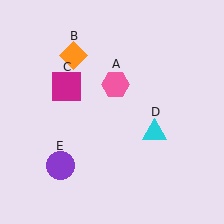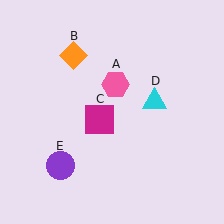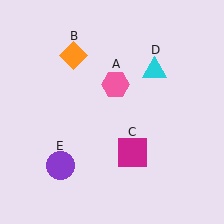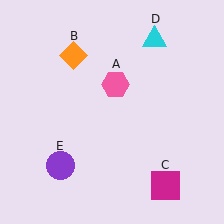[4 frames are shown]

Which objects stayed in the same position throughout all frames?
Pink hexagon (object A) and orange diamond (object B) and purple circle (object E) remained stationary.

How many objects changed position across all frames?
2 objects changed position: magenta square (object C), cyan triangle (object D).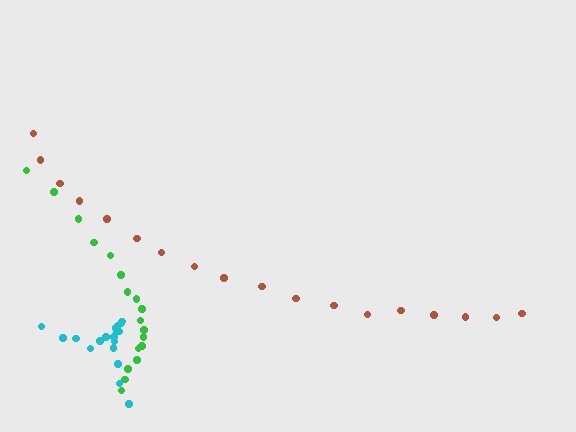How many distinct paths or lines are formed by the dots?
There are 3 distinct paths.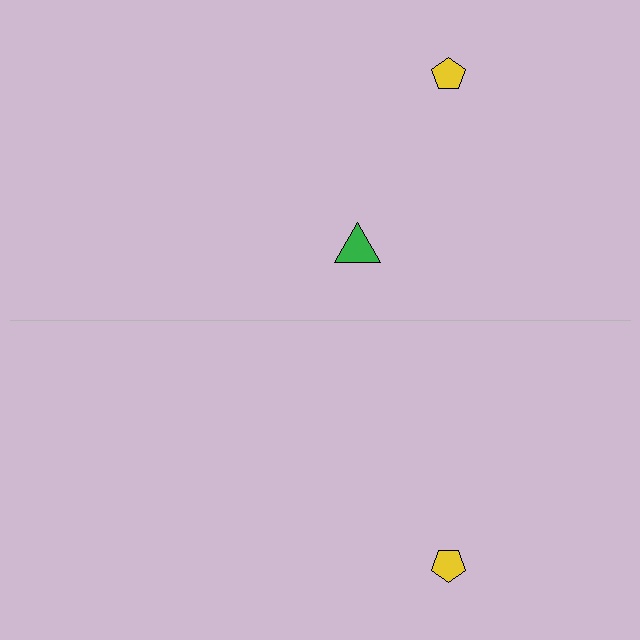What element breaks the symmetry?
A green triangle is missing from the bottom side.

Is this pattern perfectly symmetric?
No, the pattern is not perfectly symmetric. A green triangle is missing from the bottom side.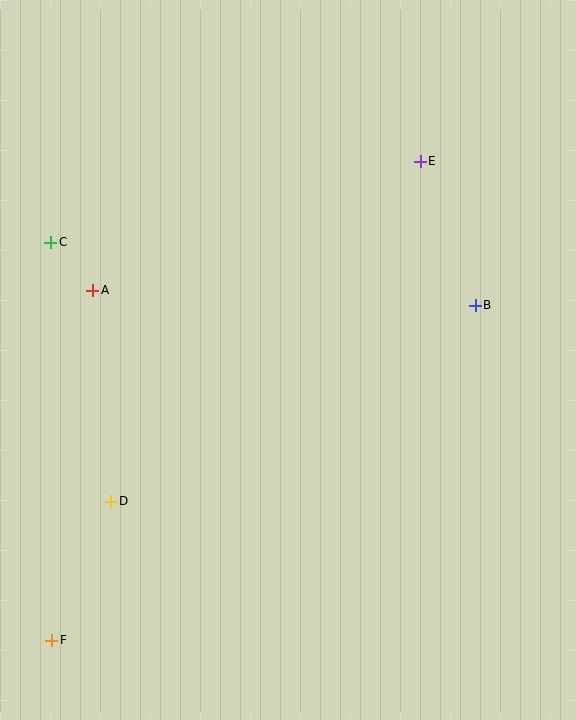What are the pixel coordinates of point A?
Point A is at (93, 290).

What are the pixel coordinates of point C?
Point C is at (51, 242).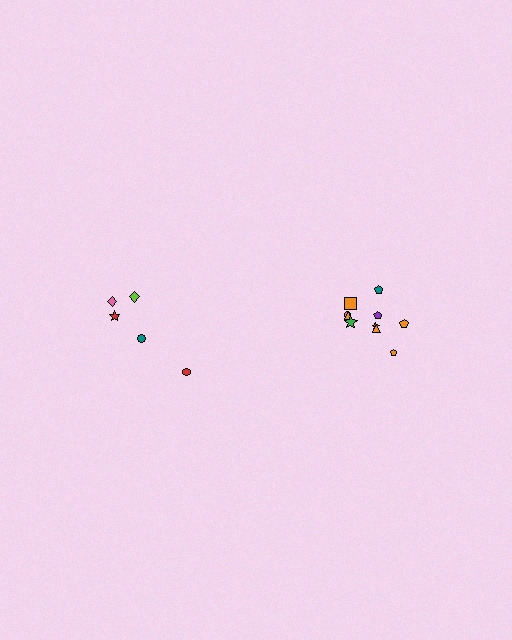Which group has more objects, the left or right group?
The right group.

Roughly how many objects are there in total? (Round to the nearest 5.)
Roughly 15 objects in total.